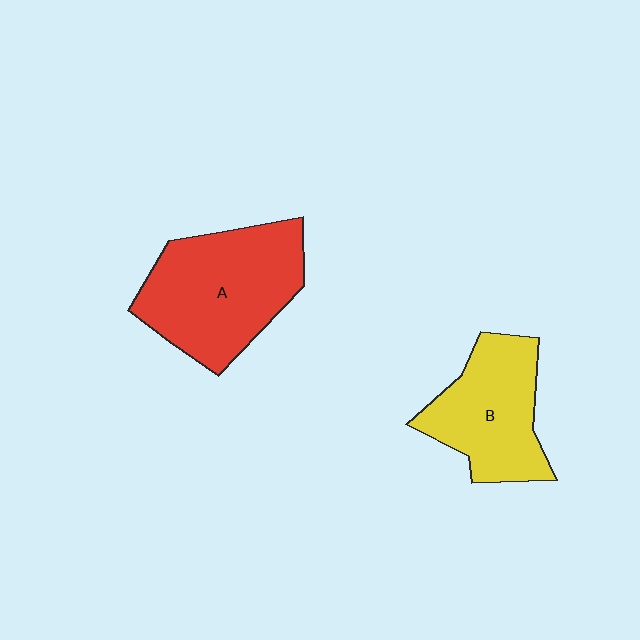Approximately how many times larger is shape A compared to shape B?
Approximately 1.3 times.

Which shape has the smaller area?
Shape B (yellow).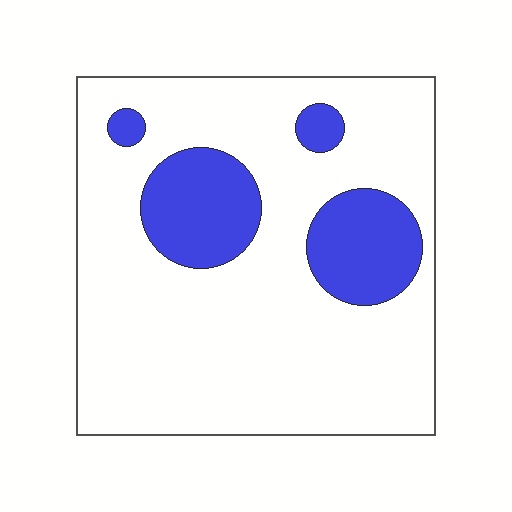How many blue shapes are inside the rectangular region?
4.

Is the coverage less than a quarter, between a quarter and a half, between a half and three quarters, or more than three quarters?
Less than a quarter.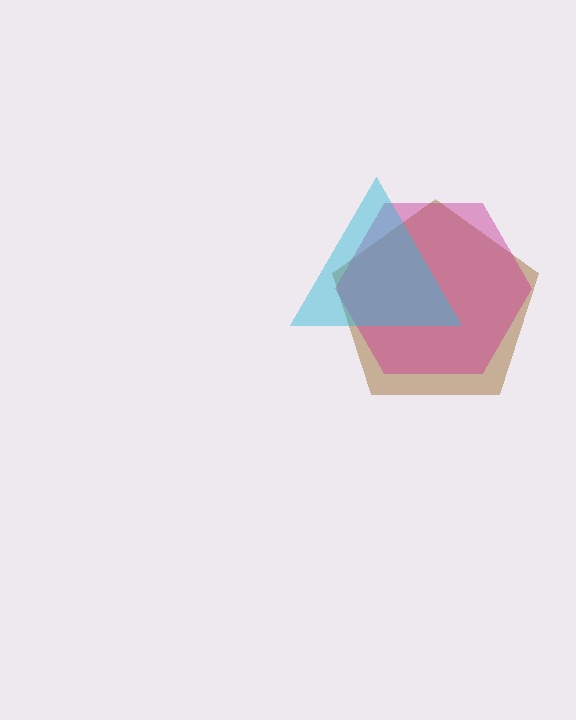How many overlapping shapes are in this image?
There are 3 overlapping shapes in the image.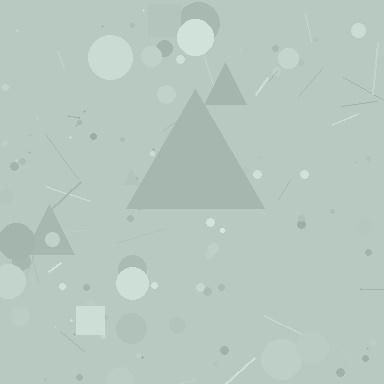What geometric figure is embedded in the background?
A triangle is embedded in the background.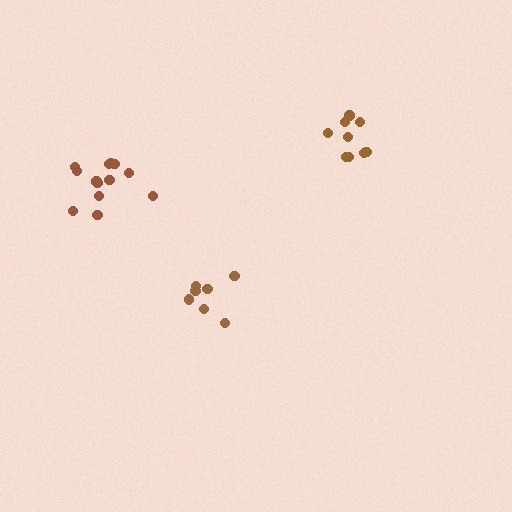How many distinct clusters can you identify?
There are 3 distinct clusters.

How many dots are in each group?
Group 1: 7 dots, Group 2: 10 dots, Group 3: 13 dots (30 total).